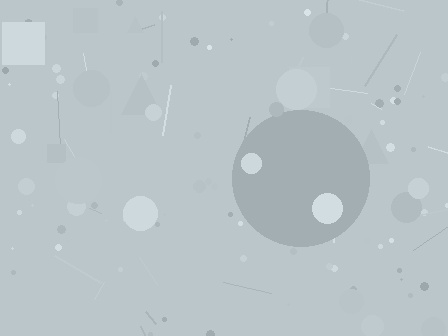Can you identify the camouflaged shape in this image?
The camouflaged shape is a circle.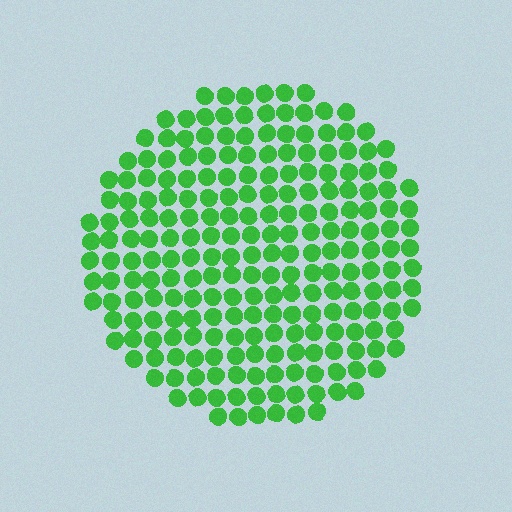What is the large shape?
The large shape is a circle.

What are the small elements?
The small elements are circles.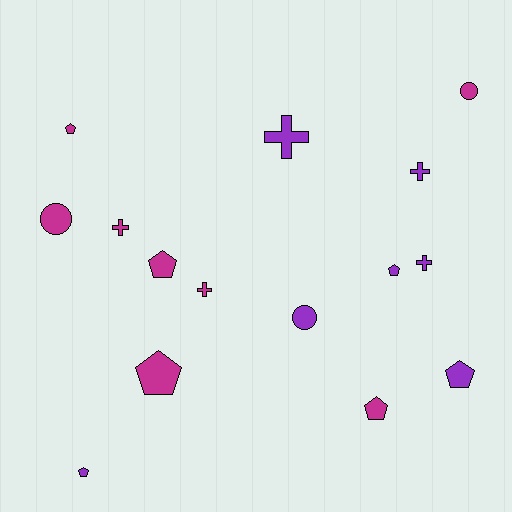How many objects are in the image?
There are 15 objects.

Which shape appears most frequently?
Pentagon, with 7 objects.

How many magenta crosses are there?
There are 2 magenta crosses.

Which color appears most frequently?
Magenta, with 8 objects.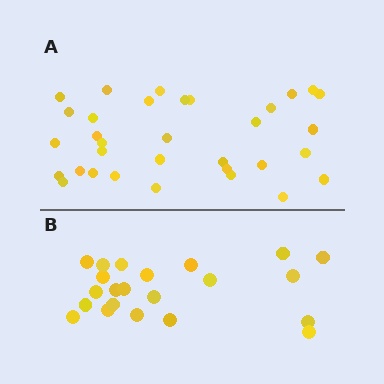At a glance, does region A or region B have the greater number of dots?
Region A (the top region) has more dots.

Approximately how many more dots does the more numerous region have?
Region A has roughly 12 or so more dots than region B.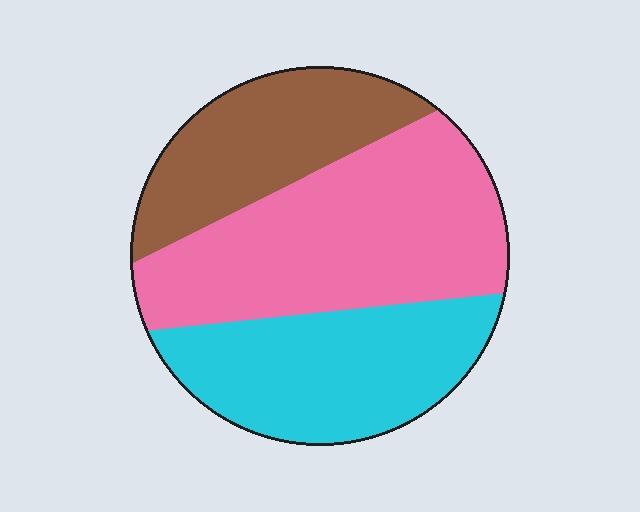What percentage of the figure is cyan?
Cyan takes up about one third (1/3) of the figure.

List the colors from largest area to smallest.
From largest to smallest: pink, cyan, brown.